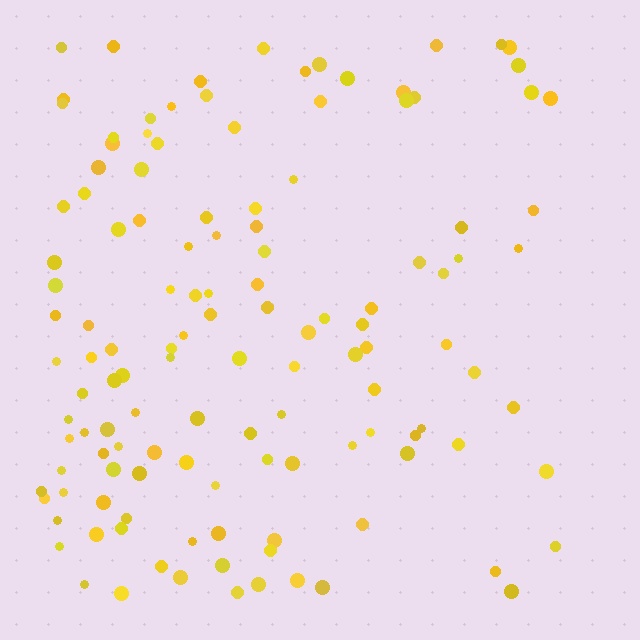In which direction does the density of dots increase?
From right to left, with the left side densest.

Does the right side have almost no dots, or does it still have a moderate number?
Still a moderate number, just noticeably fewer than the left.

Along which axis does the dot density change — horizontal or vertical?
Horizontal.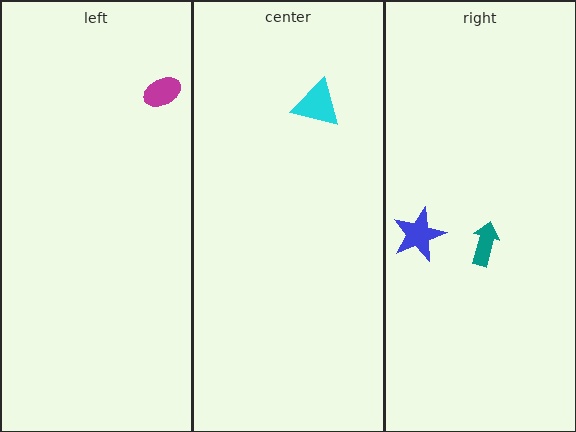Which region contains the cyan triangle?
The center region.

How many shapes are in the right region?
2.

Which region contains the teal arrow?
The right region.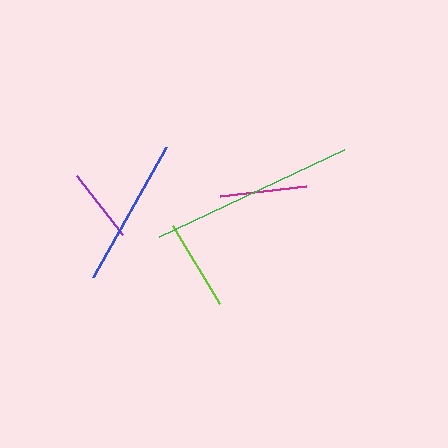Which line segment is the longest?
The green line is the longest at approximately 204 pixels.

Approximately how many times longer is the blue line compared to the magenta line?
The blue line is approximately 1.7 times the length of the magenta line.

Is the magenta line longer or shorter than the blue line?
The blue line is longer than the magenta line.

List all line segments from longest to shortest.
From longest to shortest: green, blue, lime, magenta, purple.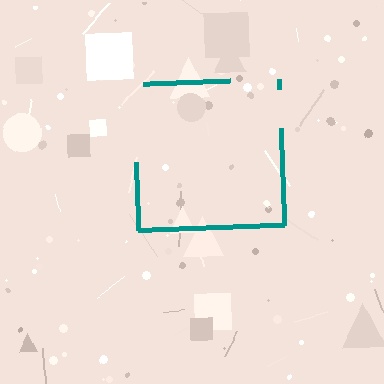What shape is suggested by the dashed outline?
The dashed outline suggests a square.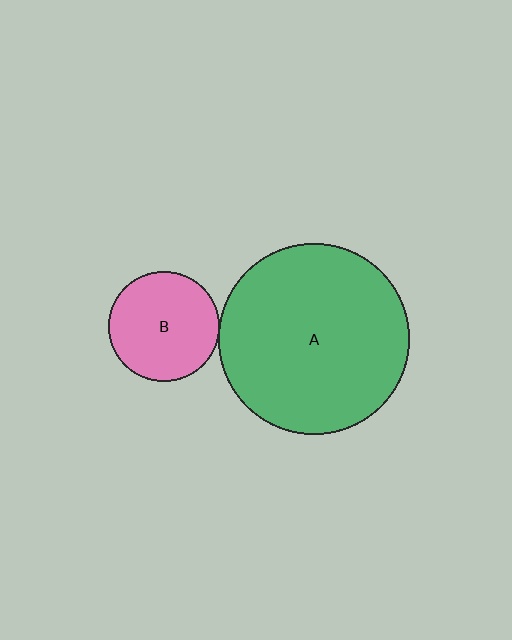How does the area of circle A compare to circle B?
Approximately 3.0 times.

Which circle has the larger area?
Circle A (green).